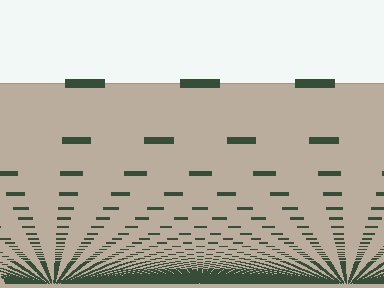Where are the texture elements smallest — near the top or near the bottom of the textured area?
Near the bottom.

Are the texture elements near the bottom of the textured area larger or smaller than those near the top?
Smaller. The gradient is inverted — elements near the bottom are smaller and denser.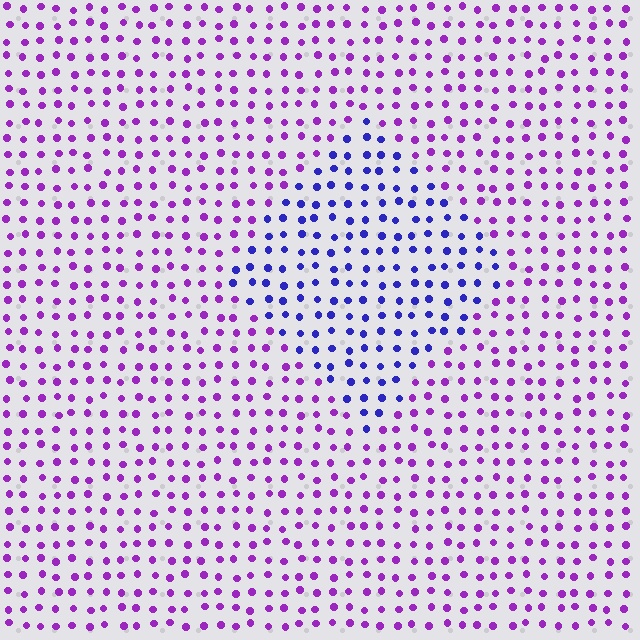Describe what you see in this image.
The image is filled with small purple elements in a uniform arrangement. A diamond-shaped region is visible where the elements are tinted to a slightly different hue, forming a subtle color boundary.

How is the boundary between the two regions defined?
The boundary is defined purely by a slight shift in hue (about 44 degrees). Spacing, size, and orientation are identical on both sides.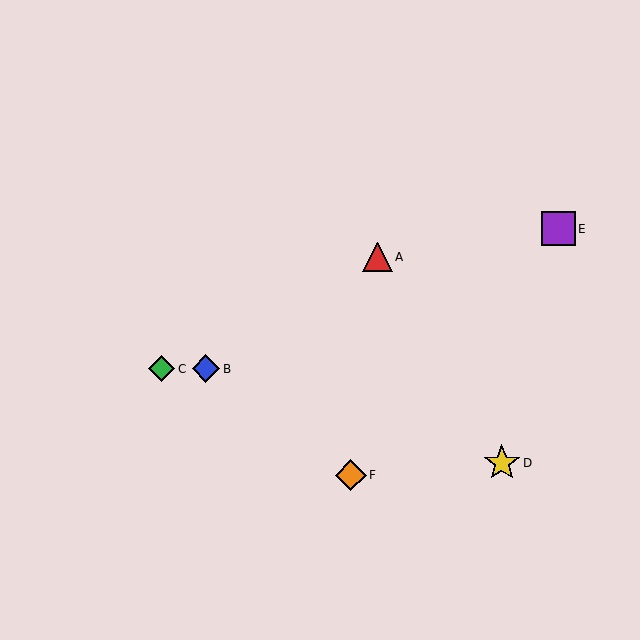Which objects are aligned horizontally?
Objects B, C are aligned horizontally.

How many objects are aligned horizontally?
2 objects (B, C) are aligned horizontally.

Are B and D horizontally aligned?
No, B is at y≈369 and D is at y≈463.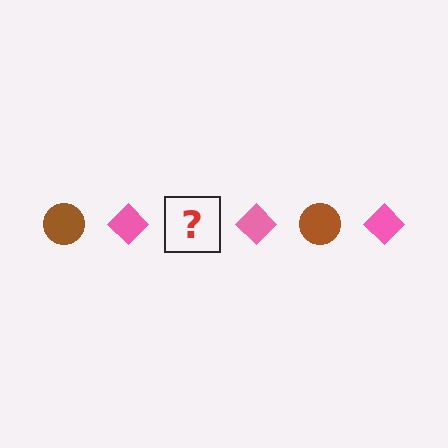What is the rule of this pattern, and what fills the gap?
The rule is that the pattern alternates between brown circle and pink diamond. The gap should be filled with a brown circle.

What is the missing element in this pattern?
The missing element is a brown circle.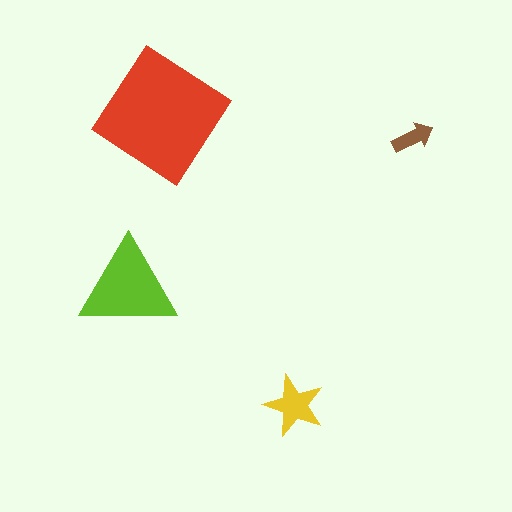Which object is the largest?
The red diamond.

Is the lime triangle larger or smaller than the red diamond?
Smaller.